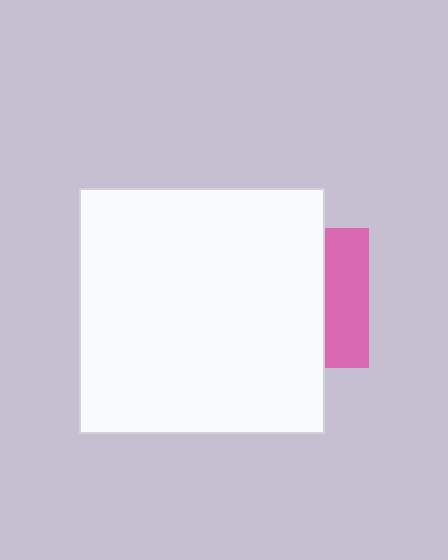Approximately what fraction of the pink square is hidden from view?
Roughly 69% of the pink square is hidden behind the white square.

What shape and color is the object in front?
The object in front is a white square.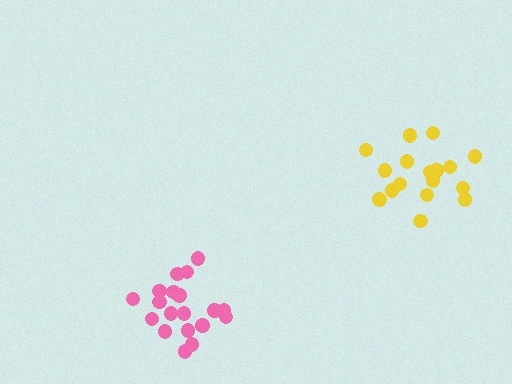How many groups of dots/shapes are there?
There are 2 groups.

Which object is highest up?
The yellow cluster is topmost.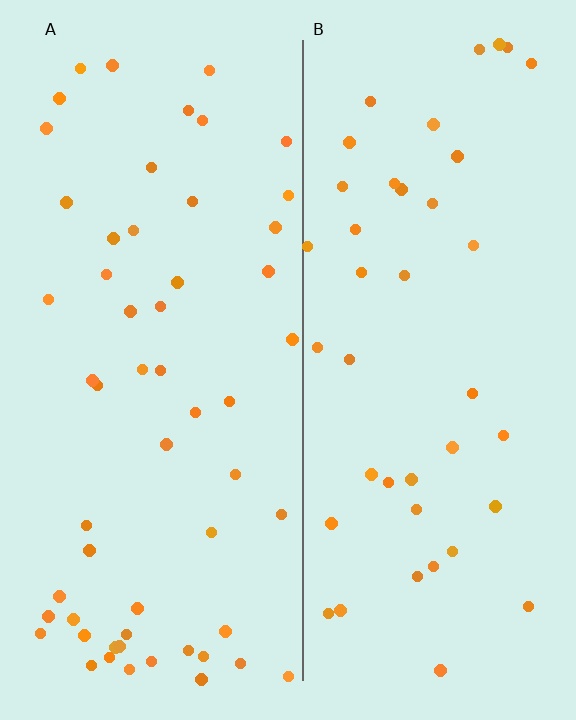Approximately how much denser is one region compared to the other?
Approximately 1.3× — region A over region B.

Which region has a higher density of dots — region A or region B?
A (the left).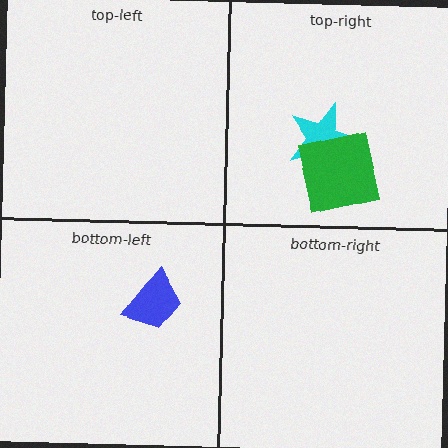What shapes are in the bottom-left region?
The blue trapezoid.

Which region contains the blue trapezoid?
The bottom-left region.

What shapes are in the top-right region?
The cyan star, the green square.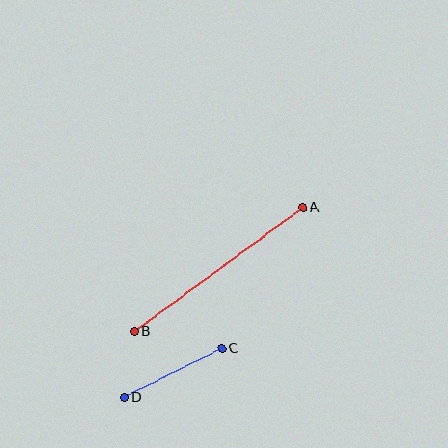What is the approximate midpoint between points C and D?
The midpoint is at approximately (173, 373) pixels.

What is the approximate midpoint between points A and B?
The midpoint is at approximately (218, 270) pixels.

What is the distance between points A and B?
The distance is approximately 209 pixels.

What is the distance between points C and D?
The distance is approximately 109 pixels.